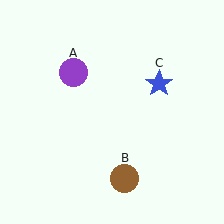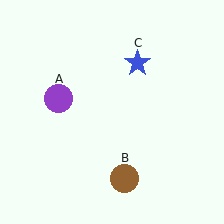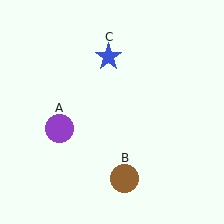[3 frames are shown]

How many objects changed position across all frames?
2 objects changed position: purple circle (object A), blue star (object C).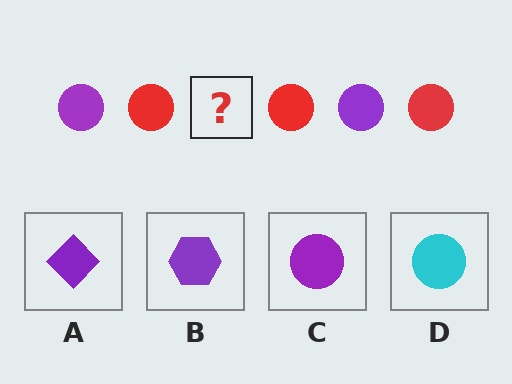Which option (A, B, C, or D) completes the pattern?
C.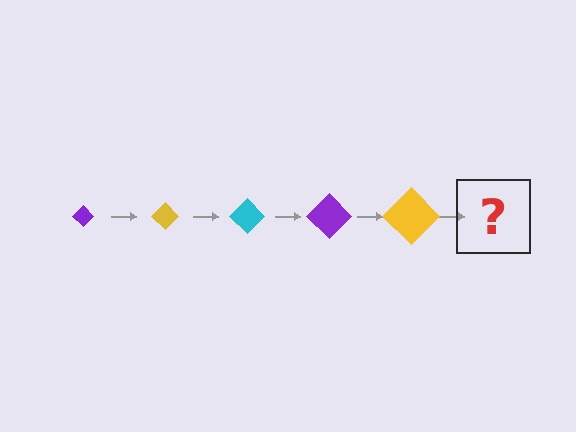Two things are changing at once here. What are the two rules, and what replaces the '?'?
The two rules are that the diamond grows larger each step and the color cycles through purple, yellow, and cyan. The '?' should be a cyan diamond, larger than the previous one.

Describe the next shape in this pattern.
It should be a cyan diamond, larger than the previous one.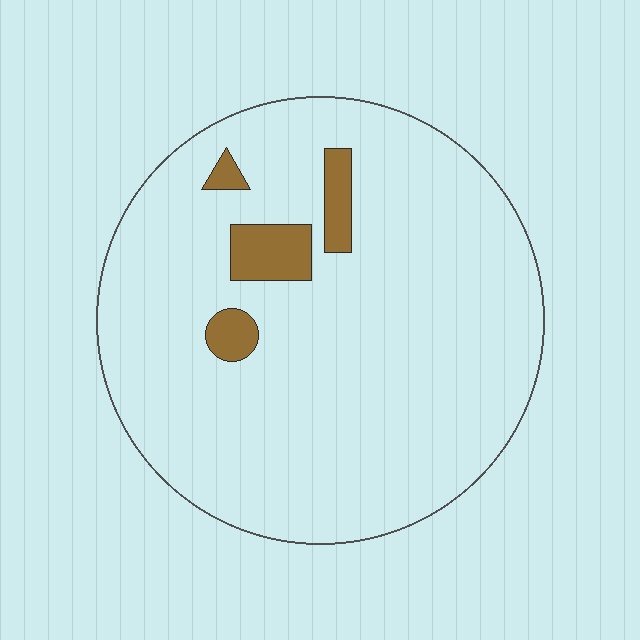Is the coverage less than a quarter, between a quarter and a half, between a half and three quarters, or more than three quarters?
Less than a quarter.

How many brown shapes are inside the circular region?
4.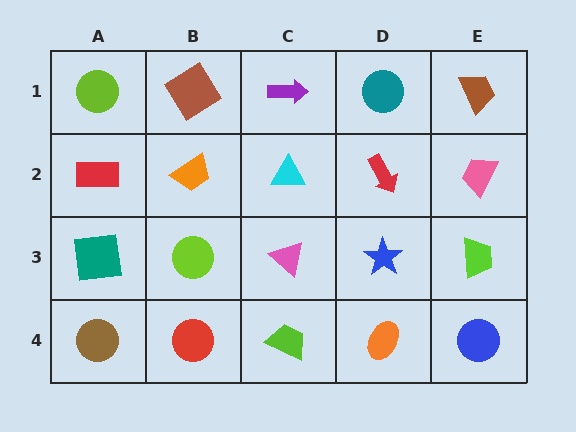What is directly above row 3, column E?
A pink trapezoid.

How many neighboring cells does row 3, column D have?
4.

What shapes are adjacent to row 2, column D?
A teal circle (row 1, column D), a blue star (row 3, column D), a cyan triangle (row 2, column C), a pink trapezoid (row 2, column E).